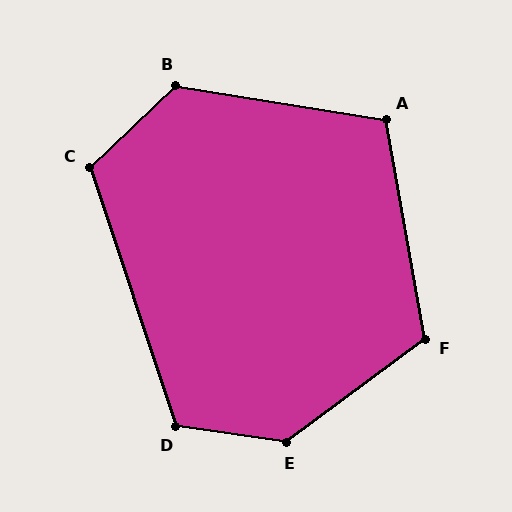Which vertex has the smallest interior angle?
A, at approximately 109 degrees.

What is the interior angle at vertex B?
Approximately 127 degrees (obtuse).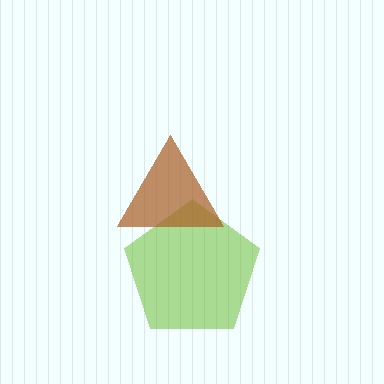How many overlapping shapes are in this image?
There are 2 overlapping shapes in the image.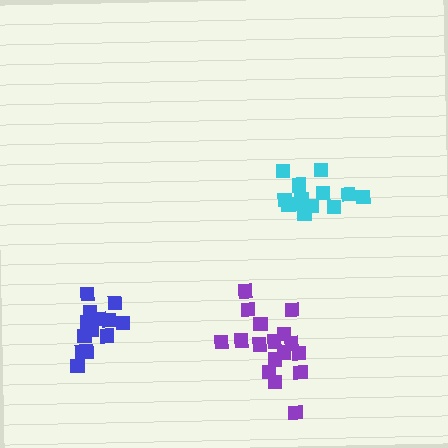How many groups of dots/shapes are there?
There are 3 groups.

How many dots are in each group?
Group 1: 13 dots, Group 2: 18 dots, Group 3: 13 dots (44 total).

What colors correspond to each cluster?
The clusters are colored: cyan, purple, blue.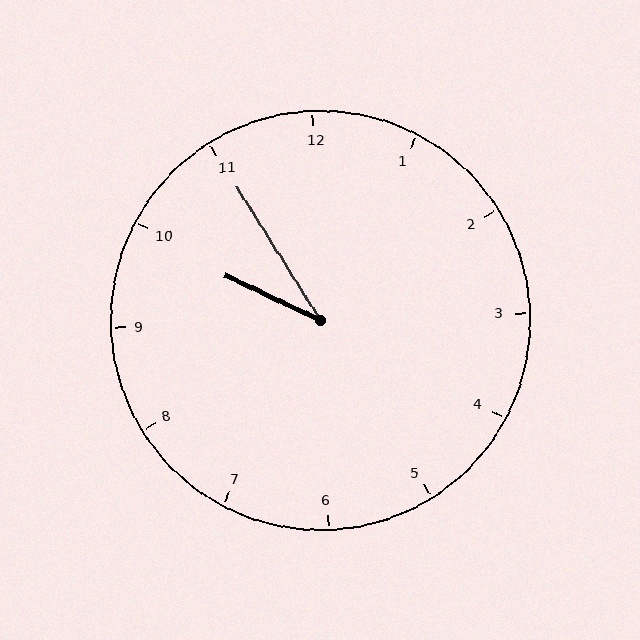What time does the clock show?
9:55.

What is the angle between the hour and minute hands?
Approximately 32 degrees.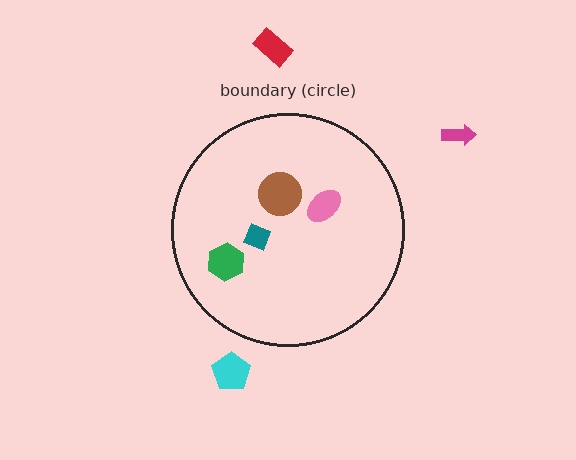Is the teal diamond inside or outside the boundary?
Inside.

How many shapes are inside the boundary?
4 inside, 3 outside.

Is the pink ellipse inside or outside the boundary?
Inside.